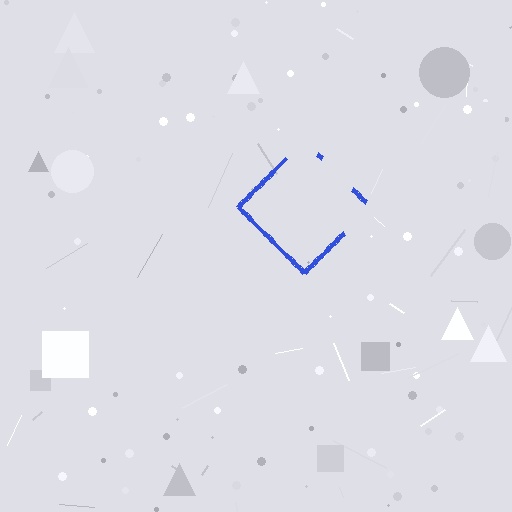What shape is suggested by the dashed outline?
The dashed outline suggests a diamond.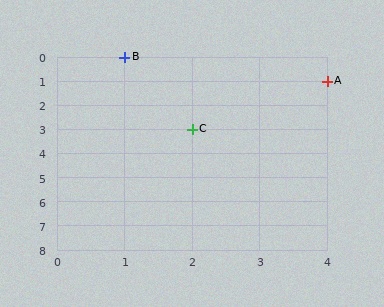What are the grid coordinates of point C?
Point C is at grid coordinates (2, 3).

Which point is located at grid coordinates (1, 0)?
Point B is at (1, 0).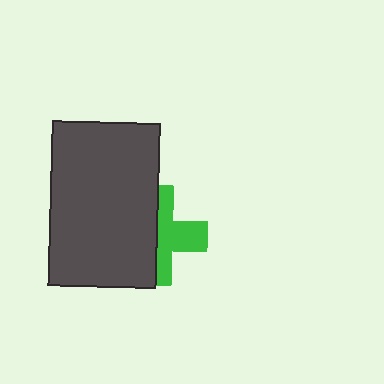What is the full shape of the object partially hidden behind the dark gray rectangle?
The partially hidden object is a green cross.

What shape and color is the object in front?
The object in front is a dark gray rectangle.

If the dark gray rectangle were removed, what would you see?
You would see the complete green cross.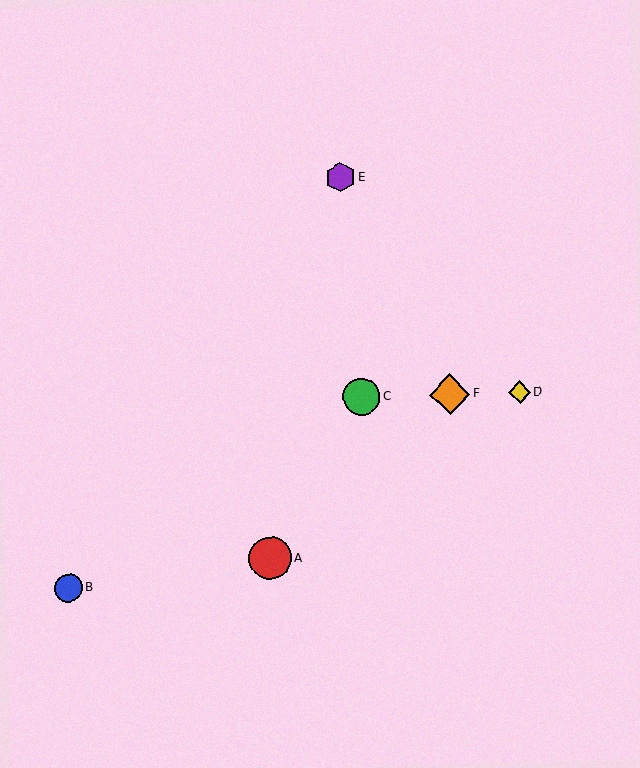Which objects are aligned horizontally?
Objects C, D, F are aligned horizontally.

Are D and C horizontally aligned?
Yes, both are at y≈392.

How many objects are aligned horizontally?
3 objects (C, D, F) are aligned horizontally.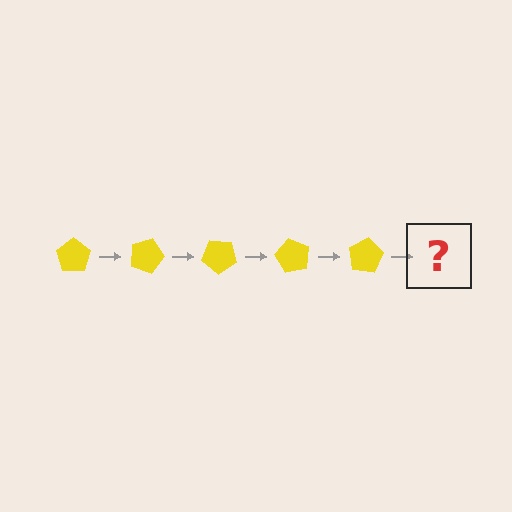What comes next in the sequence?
The next element should be a yellow pentagon rotated 100 degrees.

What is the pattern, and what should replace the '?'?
The pattern is that the pentagon rotates 20 degrees each step. The '?' should be a yellow pentagon rotated 100 degrees.